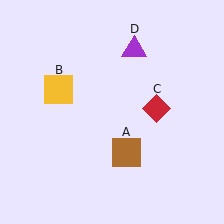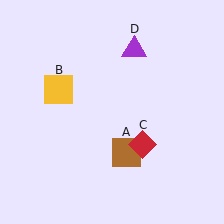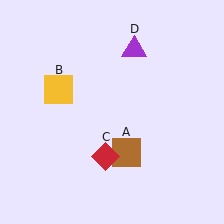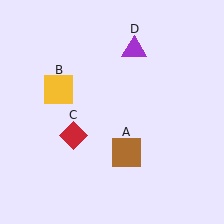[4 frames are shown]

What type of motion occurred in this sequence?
The red diamond (object C) rotated clockwise around the center of the scene.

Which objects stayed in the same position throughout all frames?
Brown square (object A) and yellow square (object B) and purple triangle (object D) remained stationary.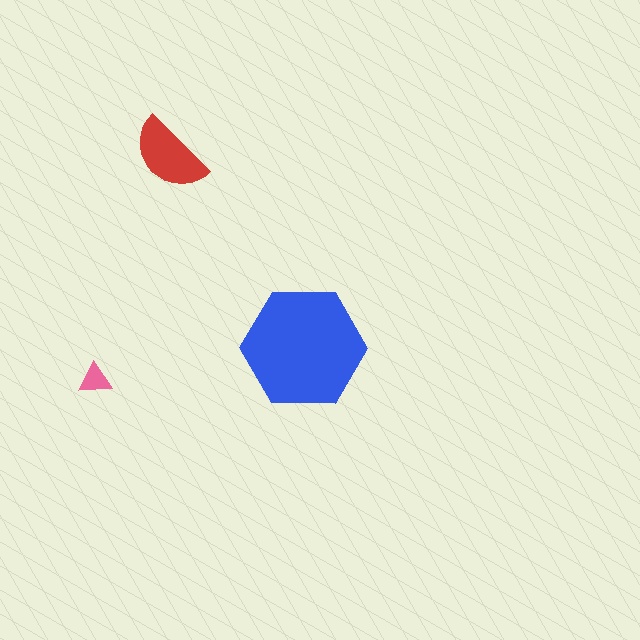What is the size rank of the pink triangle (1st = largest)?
3rd.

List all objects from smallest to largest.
The pink triangle, the red semicircle, the blue hexagon.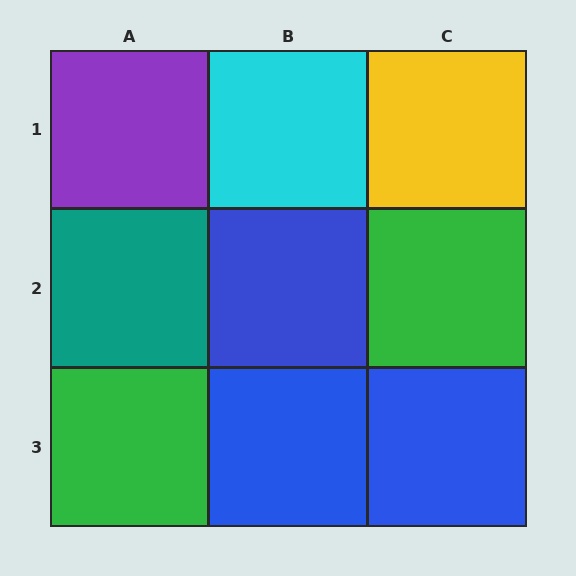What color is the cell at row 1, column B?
Cyan.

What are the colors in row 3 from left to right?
Green, blue, blue.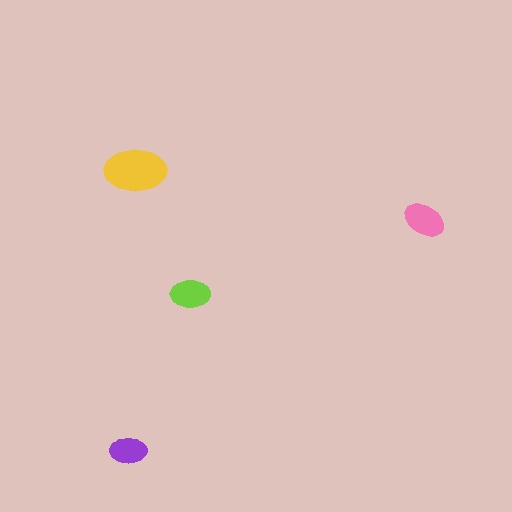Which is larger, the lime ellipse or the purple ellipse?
The lime one.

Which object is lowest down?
The purple ellipse is bottommost.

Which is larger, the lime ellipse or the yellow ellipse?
The yellow one.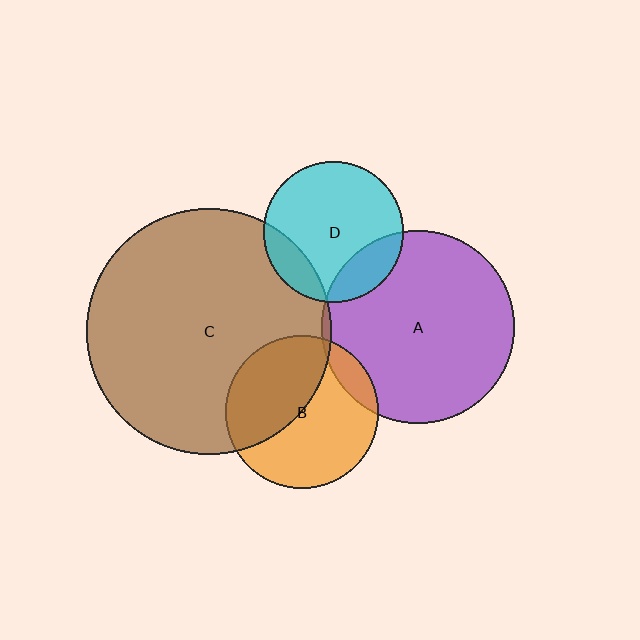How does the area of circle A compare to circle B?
Approximately 1.6 times.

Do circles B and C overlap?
Yes.